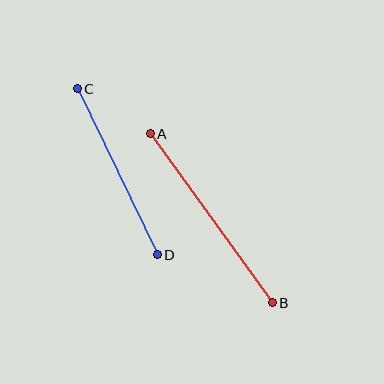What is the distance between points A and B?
The distance is approximately 208 pixels.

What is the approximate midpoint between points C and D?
The midpoint is at approximately (117, 172) pixels.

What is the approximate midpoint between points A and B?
The midpoint is at approximately (211, 218) pixels.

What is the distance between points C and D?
The distance is approximately 184 pixels.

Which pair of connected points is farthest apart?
Points A and B are farthest apart.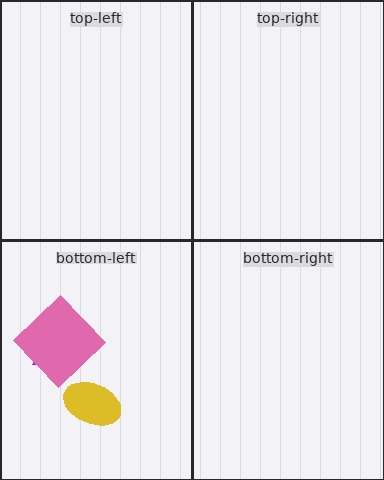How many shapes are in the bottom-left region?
3.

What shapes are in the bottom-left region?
The purple triangle, the yellow ellipse, the pink diamond.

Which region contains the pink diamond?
The bottom-left region.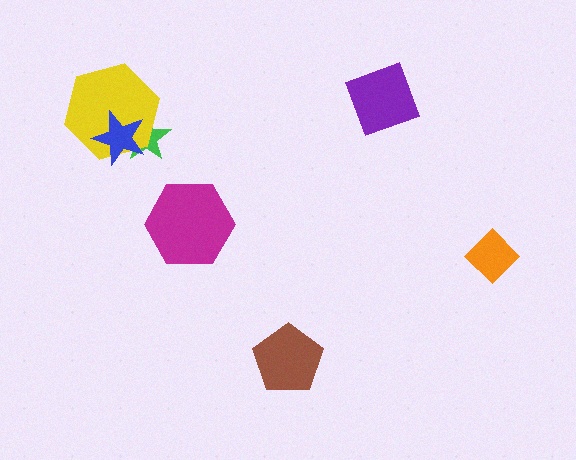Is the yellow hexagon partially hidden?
Yes, it is partially covered by another shape.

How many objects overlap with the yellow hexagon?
2 objects overlap with the yellow hexagon.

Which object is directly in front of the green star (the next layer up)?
The yellow hexagon is directly in front of the green star.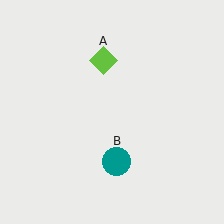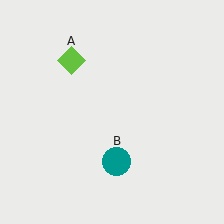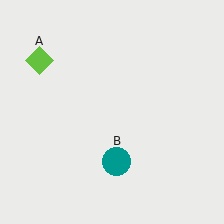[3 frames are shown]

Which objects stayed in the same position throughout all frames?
Teal circle (object B) remained stationary.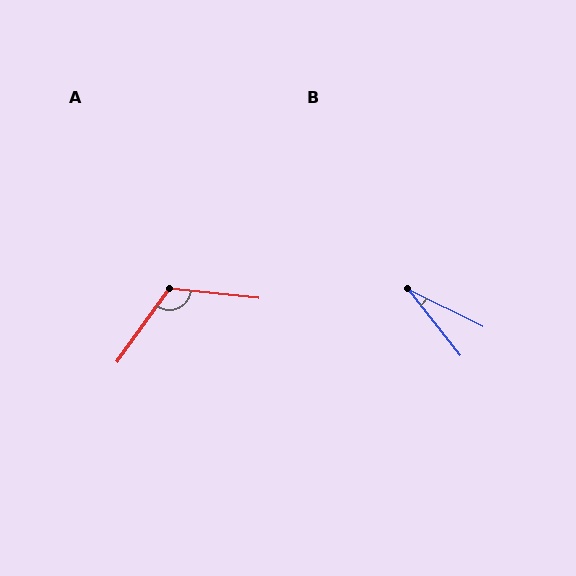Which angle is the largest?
A, at approximately 119 degrees.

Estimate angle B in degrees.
Approximately 26 degrees.